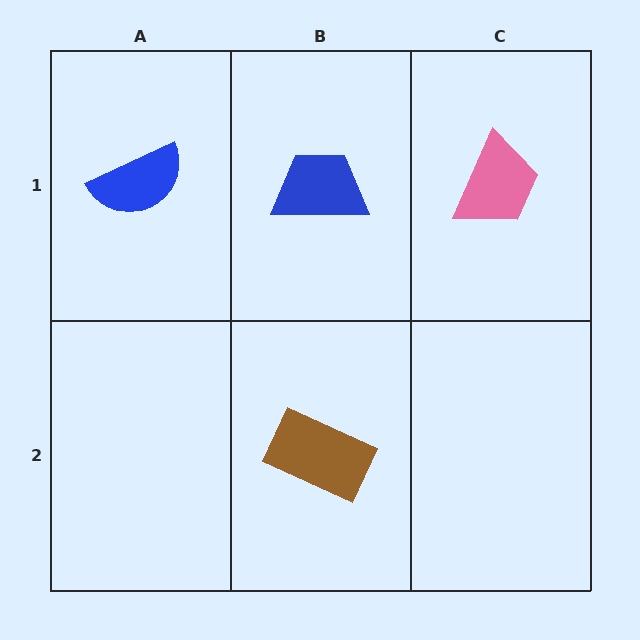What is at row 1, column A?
A blue semicircle.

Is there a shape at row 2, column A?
No, that cell is empty.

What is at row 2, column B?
A brown rectangle.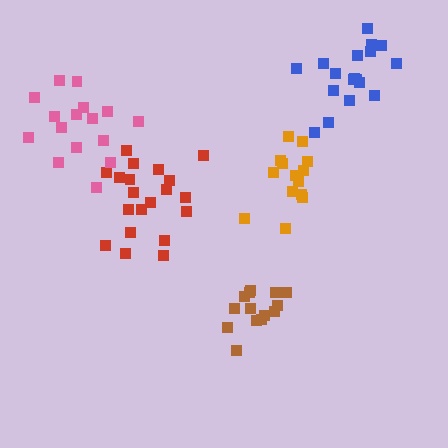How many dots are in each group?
Group 1: 20 dots, Group 2: 16 dots, Group 3: 14 dots, Group 4: 18 dots, Group 5: 14 dots (82 total).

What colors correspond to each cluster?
The clusters are colored: red, pink, brown, blue, orange.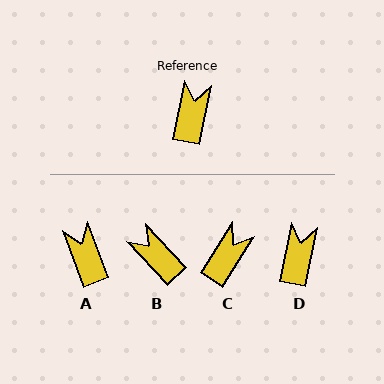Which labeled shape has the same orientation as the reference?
D.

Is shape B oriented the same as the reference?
No, it is off by about 55 degrees.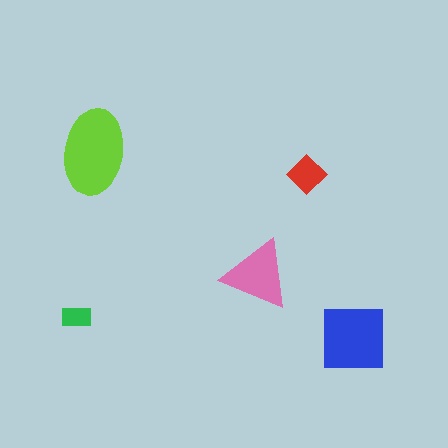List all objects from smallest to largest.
The green rectangle, the red diamond, the pink triangle, the blue square, the lime ellipse.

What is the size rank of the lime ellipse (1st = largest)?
1st.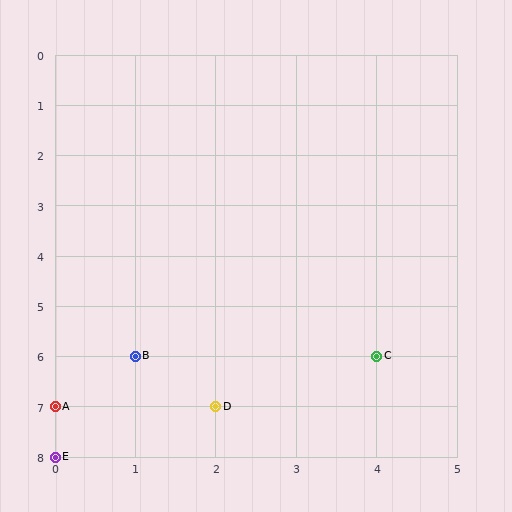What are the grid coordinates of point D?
Point D is at grid coordinates (2, 7).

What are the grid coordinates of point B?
Point B is at grid coordinates (1, 6).